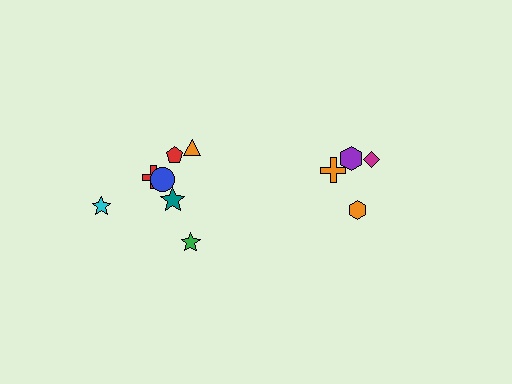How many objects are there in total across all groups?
There are 11 objects.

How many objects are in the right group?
There are 4 objects.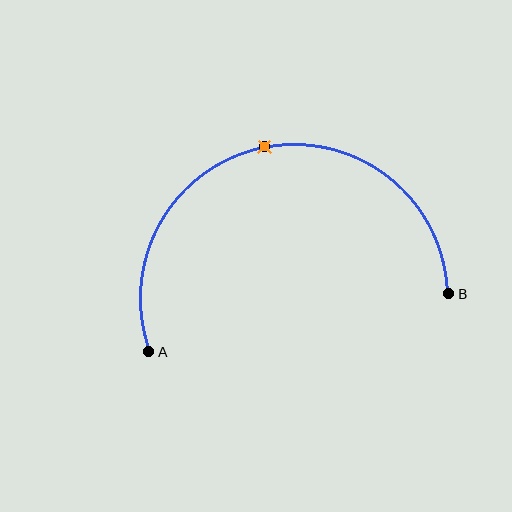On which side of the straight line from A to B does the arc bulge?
The arc bulges above the straight line connecting A and B.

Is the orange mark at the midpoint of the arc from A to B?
Yes. The orange mark lies on the arc at equal arc-length from both A and B — it is the arc midpoint.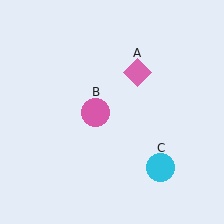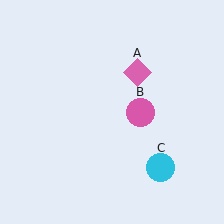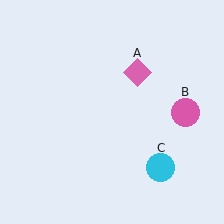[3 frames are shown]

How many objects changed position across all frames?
1 object changed position: pink circle (object B).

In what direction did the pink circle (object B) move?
The pink circle (object B) moved right.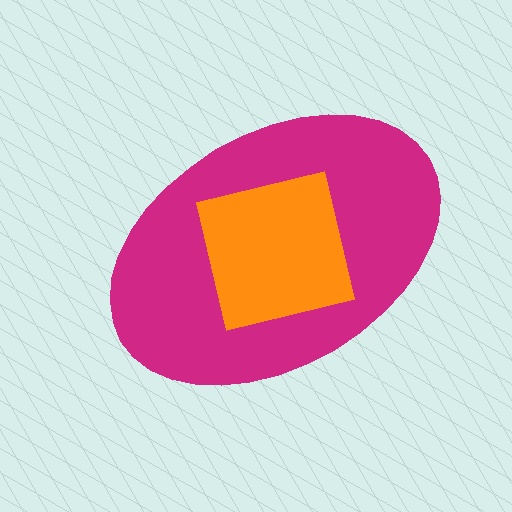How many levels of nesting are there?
2.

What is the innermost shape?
The orange square.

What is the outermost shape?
The magenta ellipse.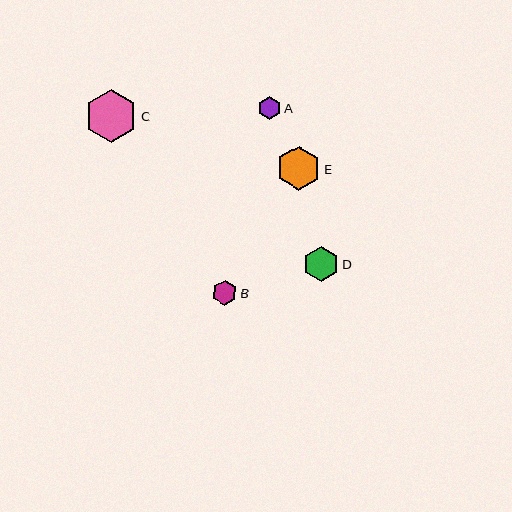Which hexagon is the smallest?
Hexagon A is the smallest with a size of approximately 23 pixels.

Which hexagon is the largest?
Hexagon C is the largest with a size of approximately 53 pixels.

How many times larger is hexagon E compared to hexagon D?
Hexagon E is approximately 1.2 times the size of hexagon D.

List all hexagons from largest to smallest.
From largest to smallest: C, E, D, B, A.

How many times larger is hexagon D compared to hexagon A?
Hexagon D is approximately 1.6 times the size of hexagon A.